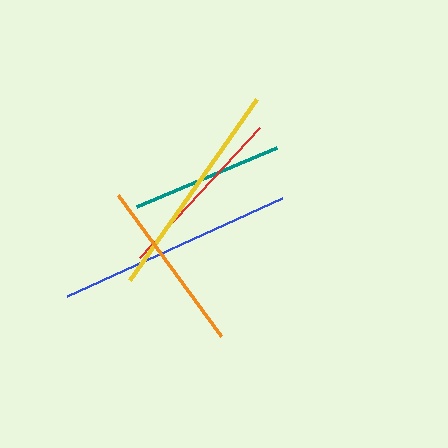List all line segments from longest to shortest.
From longest to shortest: blue, yellow, red, orange, teal.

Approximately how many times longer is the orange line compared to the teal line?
The orange line is approximately 1.1 times the length of the teal line.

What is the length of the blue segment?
The blue segment is approximately 237 pixels long.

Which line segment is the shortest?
The teal line is the shortest at approximately 152 pixels.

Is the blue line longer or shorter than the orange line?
The blue line is longer than the orange line.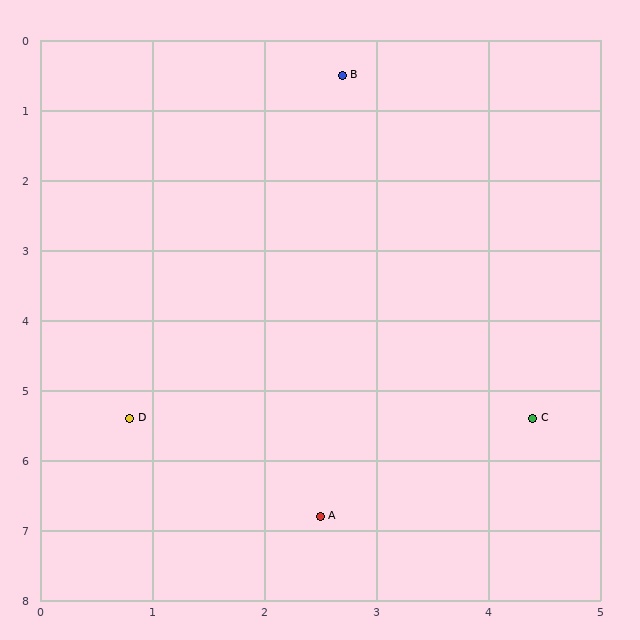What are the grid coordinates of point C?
Point C is at approximately (4.4, 5.4).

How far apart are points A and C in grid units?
Points A and C are about 2.4 grid units apart.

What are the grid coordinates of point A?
Point A is at approximately (2.5, 6.8).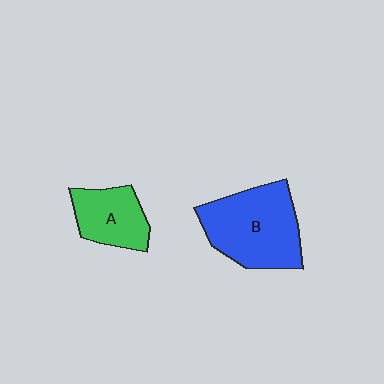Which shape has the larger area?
Shape B (blue).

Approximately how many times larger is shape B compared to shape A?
Approximately 1.7 times.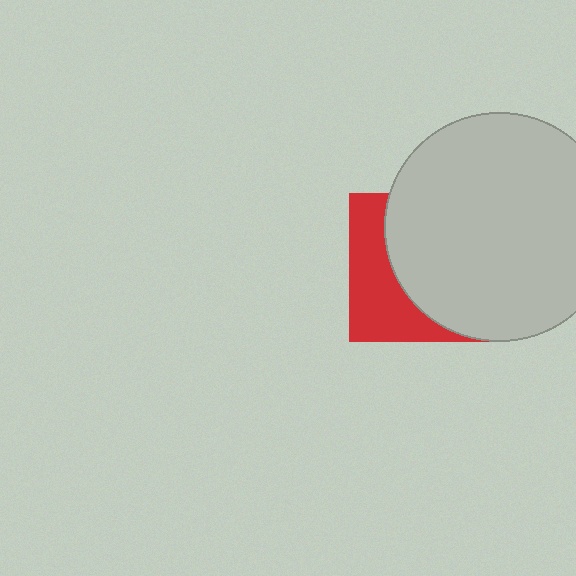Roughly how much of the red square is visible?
A small part of it is visible (roughly 36%).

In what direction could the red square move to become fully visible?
The red square could move left. That would shift it out from behind the light gray circle entirely.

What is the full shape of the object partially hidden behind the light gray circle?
The partially hidden object is a red square.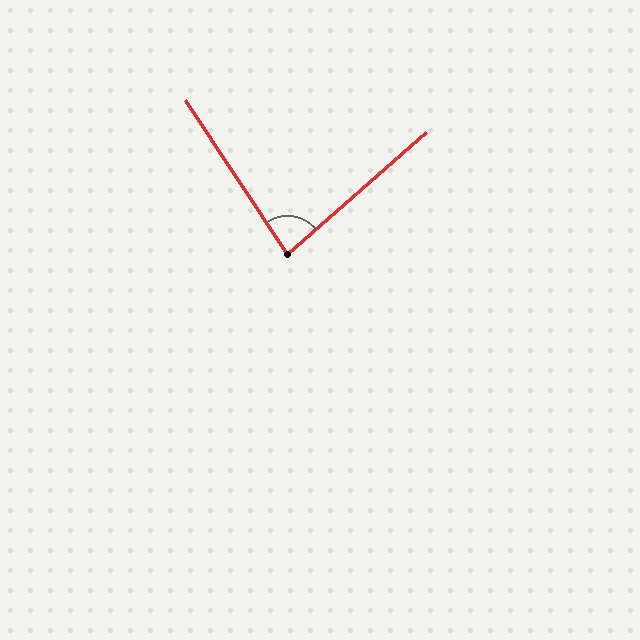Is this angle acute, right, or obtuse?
It is acute.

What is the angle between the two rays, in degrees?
Approximately 82 degrees.